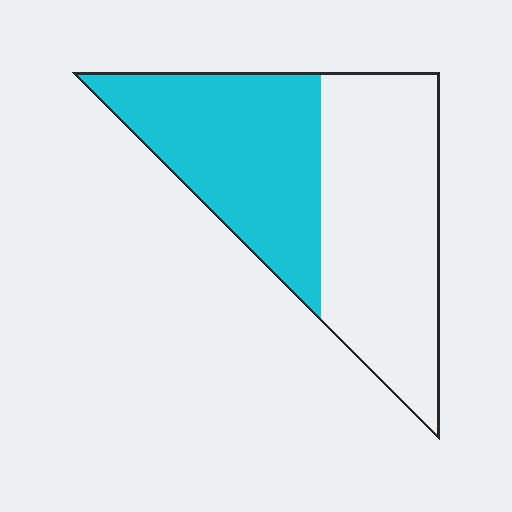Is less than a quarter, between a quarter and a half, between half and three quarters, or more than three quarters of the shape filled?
Between a quarter and a half.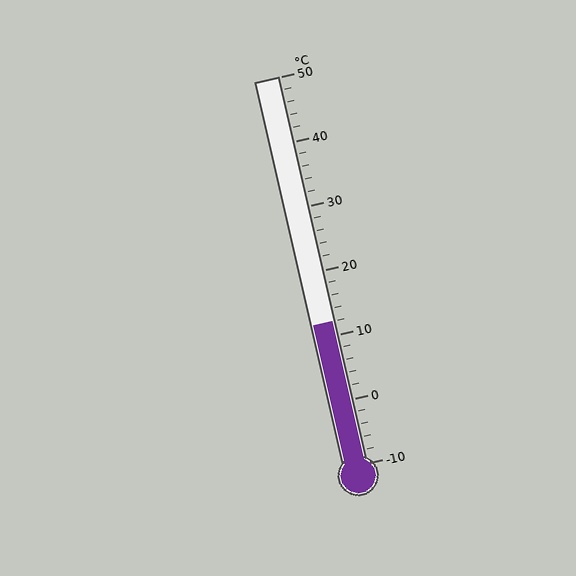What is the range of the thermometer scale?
The thermometer scale ranges from -10°C to 50°C.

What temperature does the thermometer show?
The thermometer shows approximately 12°C.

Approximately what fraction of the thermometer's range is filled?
The thermometer is filled to approximately 35% of its range.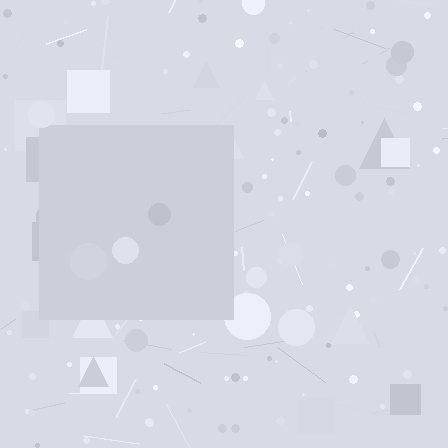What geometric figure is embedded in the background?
A square is embedded in the background.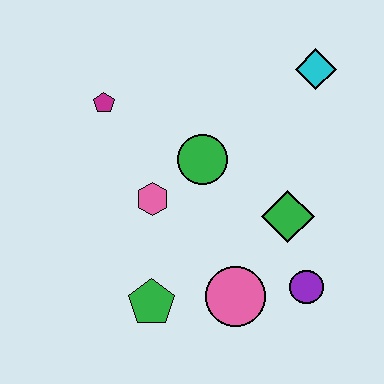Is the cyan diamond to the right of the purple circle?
Yes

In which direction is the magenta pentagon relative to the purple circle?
The magenta pentagon is to the left of the purple circle.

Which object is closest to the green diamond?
The purple circle is closest to the green diamond.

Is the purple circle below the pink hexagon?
Yes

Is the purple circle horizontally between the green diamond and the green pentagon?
No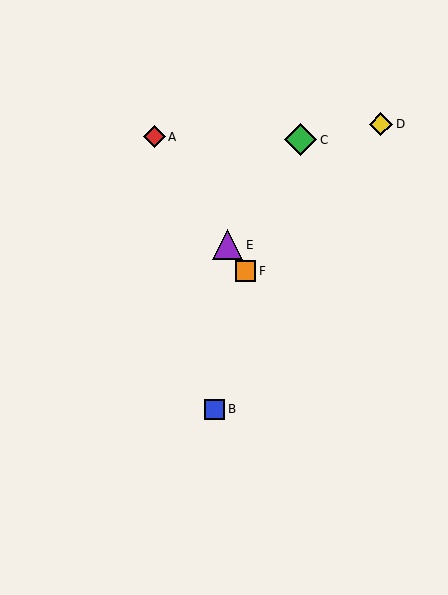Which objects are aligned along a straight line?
Objects A, E, F are aligned along a straight line.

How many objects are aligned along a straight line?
3 objects (A, E, F) are aligned along a straight line.